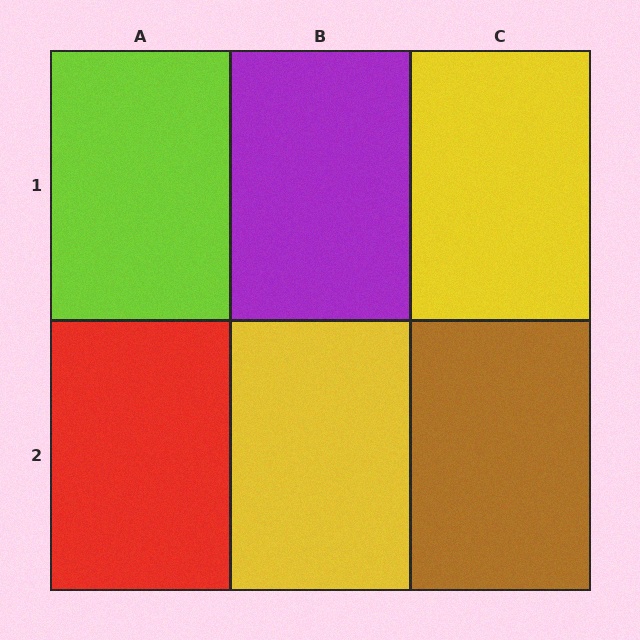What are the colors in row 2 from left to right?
Red, yellow, brown.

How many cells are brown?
1 cell is brown.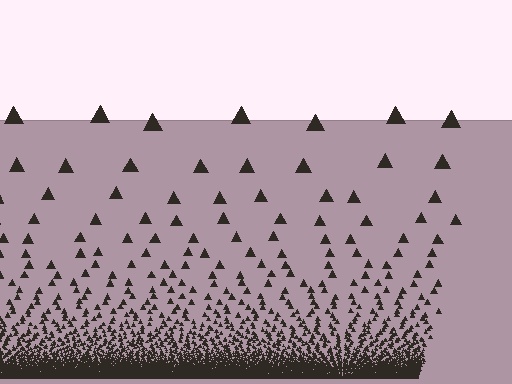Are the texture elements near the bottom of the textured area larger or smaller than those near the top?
Smaller. The gradient is inverted — elements near the bottom are smaller and denser.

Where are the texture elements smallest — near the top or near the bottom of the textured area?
Near the bottom.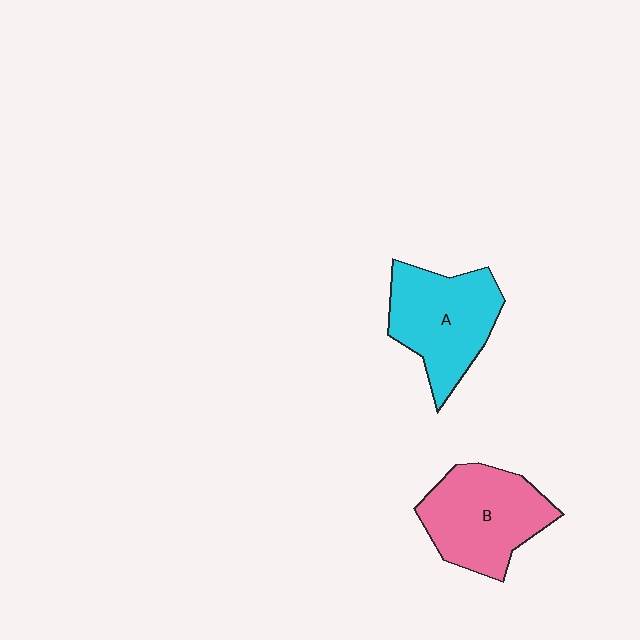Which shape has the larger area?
Shape B (pink).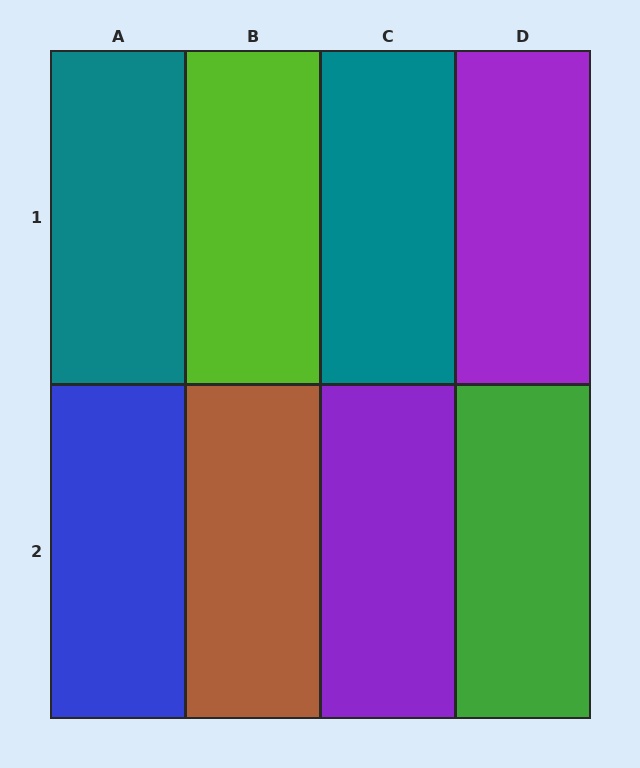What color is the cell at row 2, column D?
Green.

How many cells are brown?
1 cell is brown.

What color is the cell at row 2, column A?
Blue.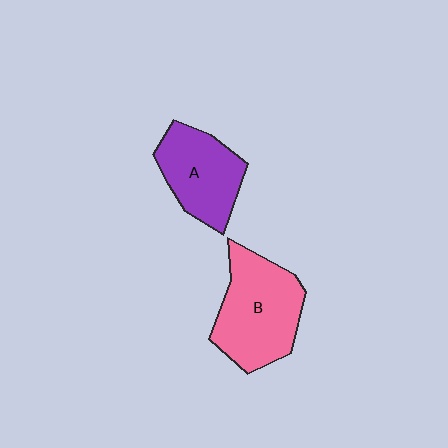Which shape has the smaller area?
Shape A (purple).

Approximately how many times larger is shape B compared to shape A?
Approximately 1.3 times.